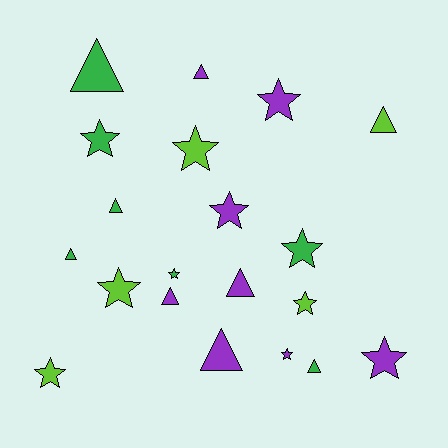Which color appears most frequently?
Purple, with 8 objects.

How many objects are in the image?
There are 20 objects.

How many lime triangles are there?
There is 1 lime triangle.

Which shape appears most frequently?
Star, with 11 objects.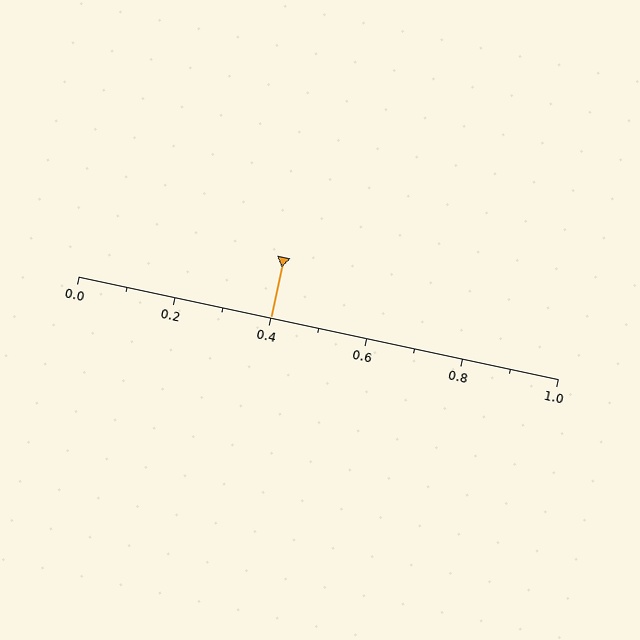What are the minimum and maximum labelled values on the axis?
The axis runs from 0.0 to 1.0.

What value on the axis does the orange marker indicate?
The marker indicates approximately 0.4.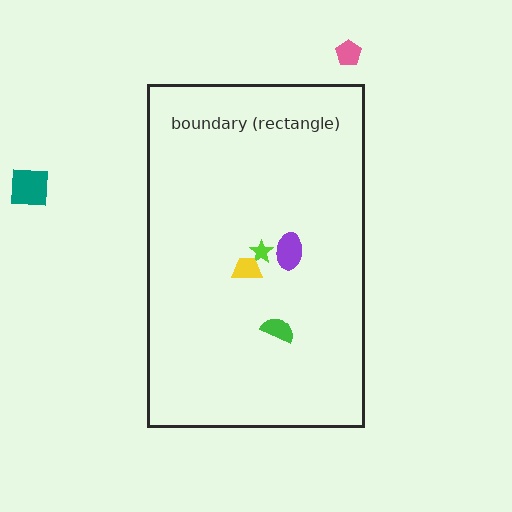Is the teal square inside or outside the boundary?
Outside.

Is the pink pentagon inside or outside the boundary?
Outside.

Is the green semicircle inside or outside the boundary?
Inside.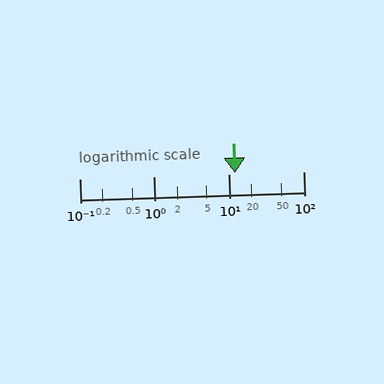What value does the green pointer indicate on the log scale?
The pointer indicates approximately 12.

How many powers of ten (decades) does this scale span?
The scale spans 3 decades, from 0.1 to 100.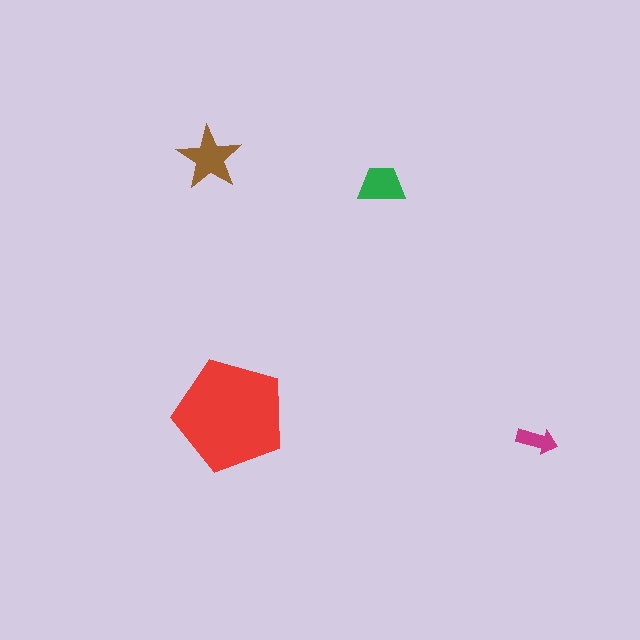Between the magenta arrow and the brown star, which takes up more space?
The brown star.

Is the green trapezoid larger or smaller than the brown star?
Smaller.